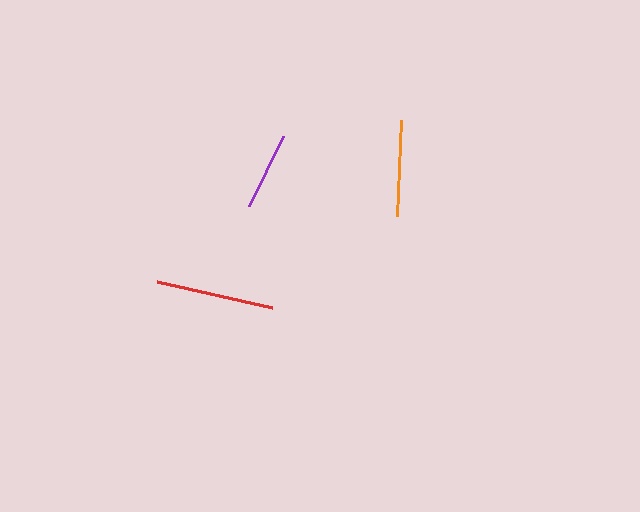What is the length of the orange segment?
The orange segment is approximately 96 pixels long.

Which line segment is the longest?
The red line is the longest at approximately 118 pixels.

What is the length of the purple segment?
The purple segment is approximately 78 pixels long.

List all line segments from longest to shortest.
From longest to shortest: red, orange, purple.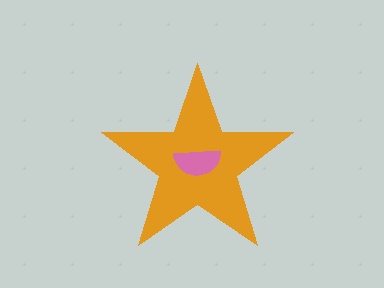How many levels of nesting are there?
2.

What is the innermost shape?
The pink semicircle.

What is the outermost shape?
The orange star.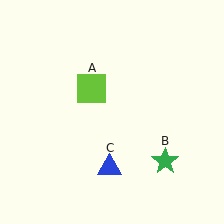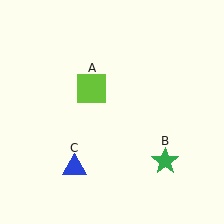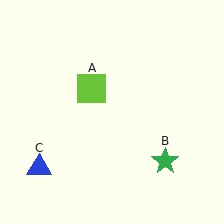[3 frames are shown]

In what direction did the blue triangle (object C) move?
The blue triangle (object C) moved left.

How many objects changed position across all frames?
1 object changed position: blue triangle (object C).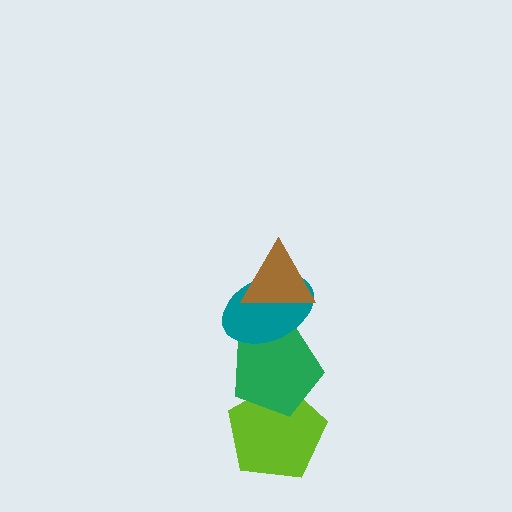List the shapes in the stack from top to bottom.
From top to bottom: the brown triangle, the teal ellipse, the green pentagon, the lime pentagon.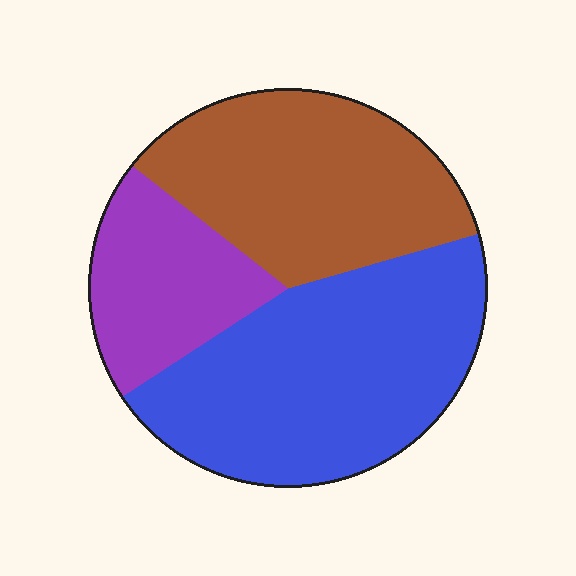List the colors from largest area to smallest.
From largest to smallest: blue, brown, purple.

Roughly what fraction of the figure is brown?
Brown takes up about one third (1/3) of the figure.